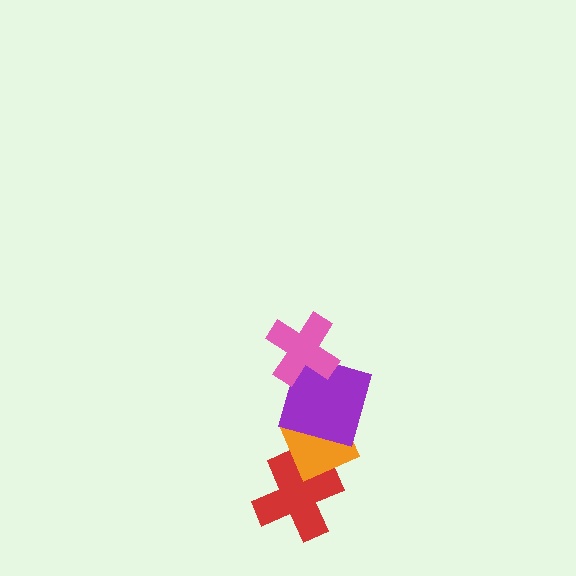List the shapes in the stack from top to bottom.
From top to bottom: the pink cross, the purple square, the orange diamond, the red cross.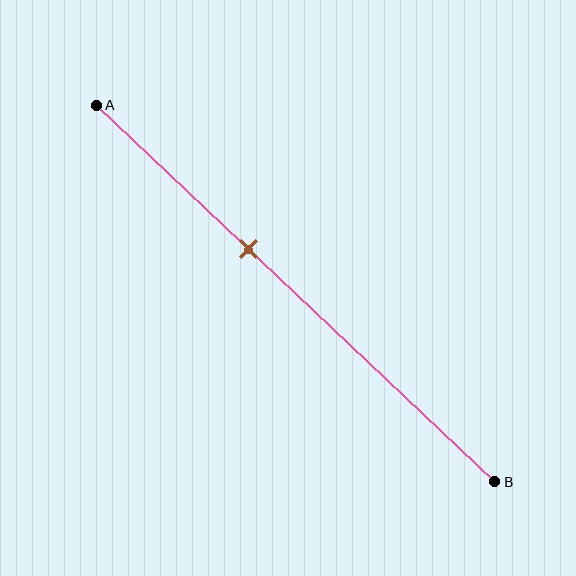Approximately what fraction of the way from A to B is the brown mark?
The brown mark is approximately 40% of the way from A to B.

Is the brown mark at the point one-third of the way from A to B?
No, the mark is at about 40% from A, not at the 33% one-third point.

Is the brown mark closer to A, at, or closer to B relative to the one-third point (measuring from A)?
The brown mark is closer to point B than the one-third point of segment AB.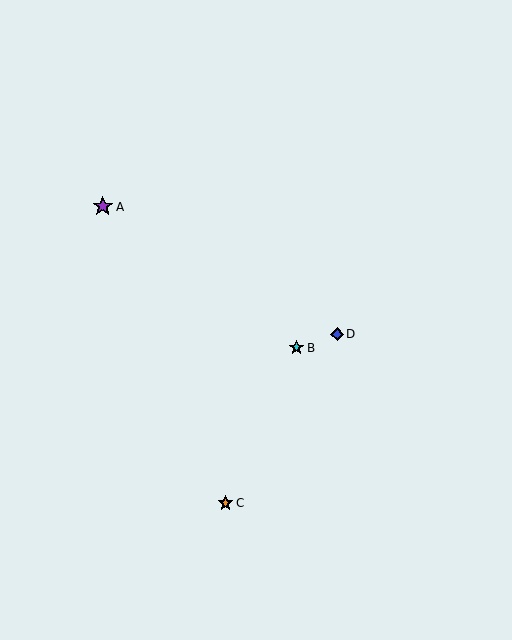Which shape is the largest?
The purple star (labeled A) is the largest.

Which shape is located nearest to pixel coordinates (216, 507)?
The orange star (labeled C) at (226, 503) is nearest to that location.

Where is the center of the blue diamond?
The center of the blue diamond is at (337, 334).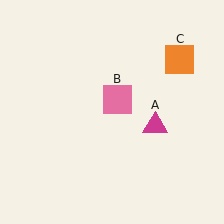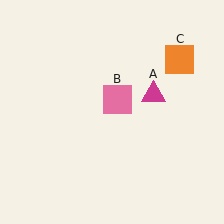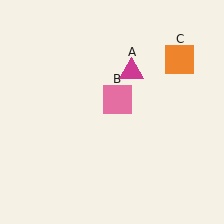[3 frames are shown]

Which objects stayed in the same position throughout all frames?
Pink square (object B) and orange square (object C) remained stationary.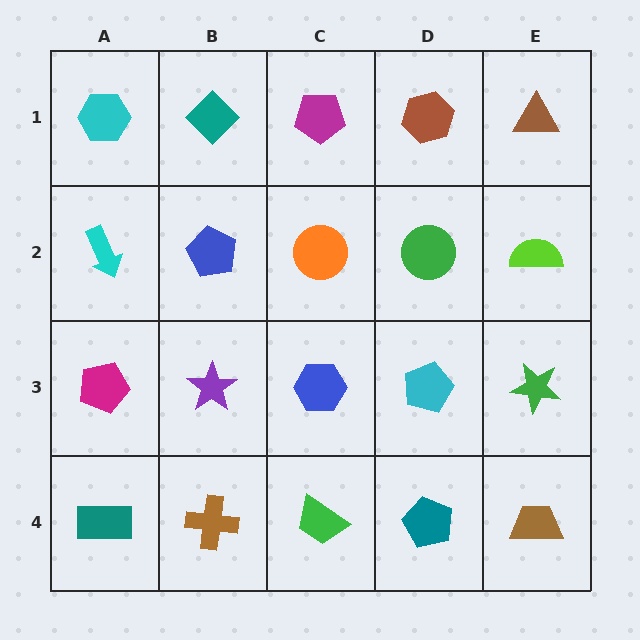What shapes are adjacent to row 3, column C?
An orange circle (row 2, column C), a green trapezoid (row 4, column C), a purple star (row 3, column B), a cyan pentagon (row 3, column D).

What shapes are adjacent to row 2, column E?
A brown triangle (row 1, column E), a green star (row 3, column E), a green circle (row 2, column D).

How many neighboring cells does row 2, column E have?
3.